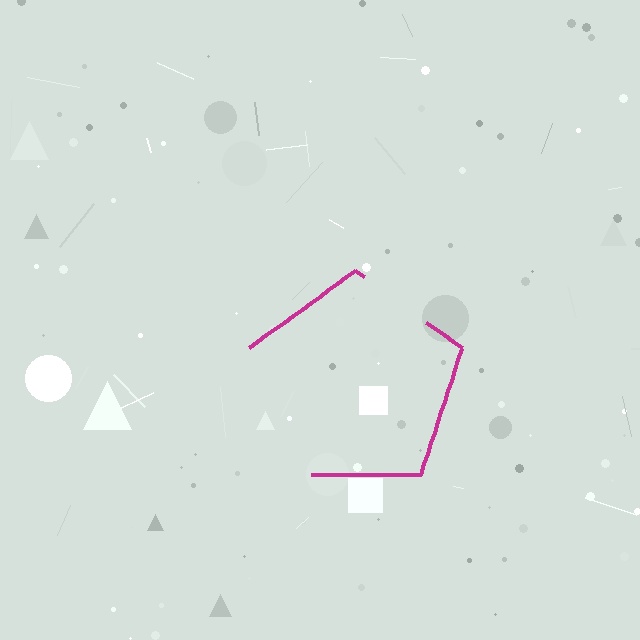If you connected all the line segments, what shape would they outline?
They would outline a pentagon.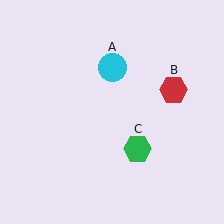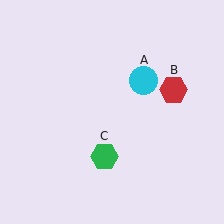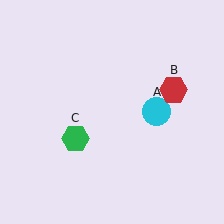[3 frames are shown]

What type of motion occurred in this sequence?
The cyan circle (object A), green hexagon (object C) rotated clockwise around the center of the scene.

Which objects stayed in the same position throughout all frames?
Red hexagon (object B) remained stationary.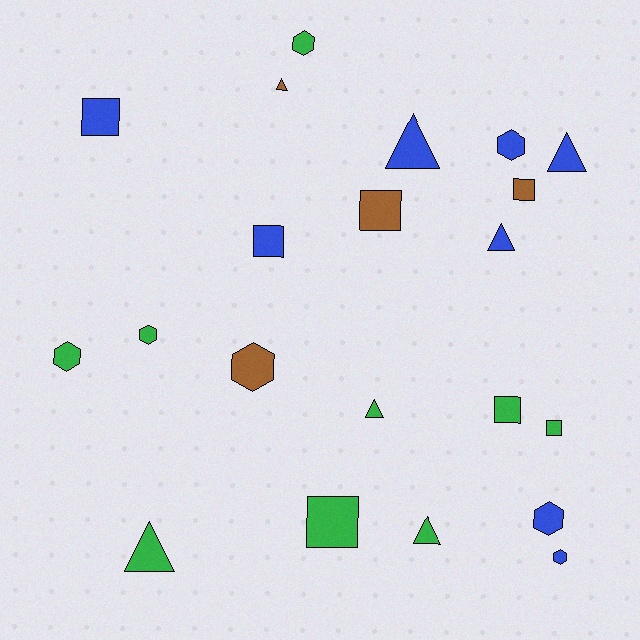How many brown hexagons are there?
There is 1 brown hexagon.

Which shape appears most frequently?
Square, with 7 objects.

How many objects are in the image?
There are 21 objects.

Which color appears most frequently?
Green, with 9 objects.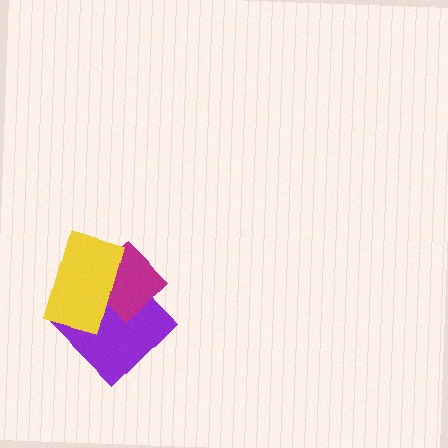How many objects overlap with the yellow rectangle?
2 objects overlap with the yellow rectangle.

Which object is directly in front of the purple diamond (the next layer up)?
The magenta diamond is directly in front of the purple diamond.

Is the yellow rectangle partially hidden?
No, no other shape covers it.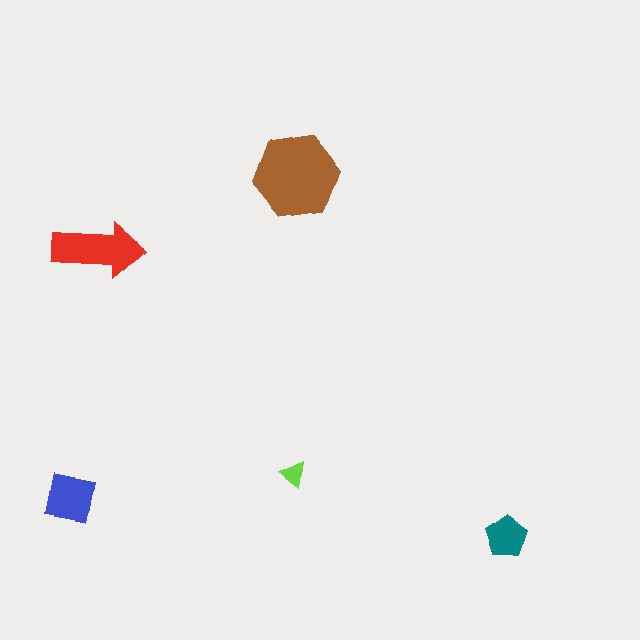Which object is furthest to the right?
The teal pentagon is rightmost.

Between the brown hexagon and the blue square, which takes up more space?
The brown hexagon.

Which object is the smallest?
The lime triangle.